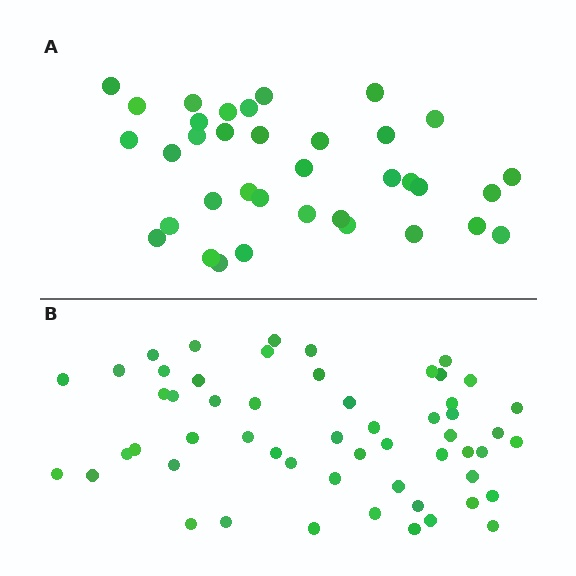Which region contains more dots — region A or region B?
Region B (the bottom region) has more dots.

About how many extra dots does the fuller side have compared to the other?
Region B has approximately 20 more dots than region A.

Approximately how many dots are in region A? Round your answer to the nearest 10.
About 40 dots. (The exact count is 36, which rounds to 40.)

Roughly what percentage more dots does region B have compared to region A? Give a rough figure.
About 55% more.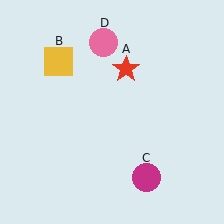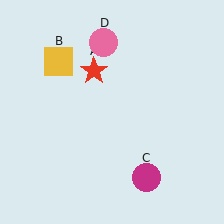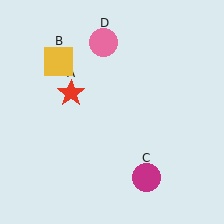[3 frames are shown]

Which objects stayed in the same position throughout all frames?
Yellow square (object B) and magenta circle (object C) and pink circle (object D) remained stationary.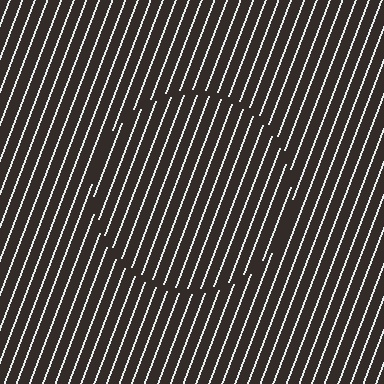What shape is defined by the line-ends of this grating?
An illusory circle. The interior of the shape contains the same grating, shifted by half a period — the contour is defined by the phase discontinuity where line-ends from the inner and outer gratings abut.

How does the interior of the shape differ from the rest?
The interior of the shape contains the same grating, shifted by half a period — the contour is defined by the phase discontinuity where line-ends from the inner and outer gratings abut.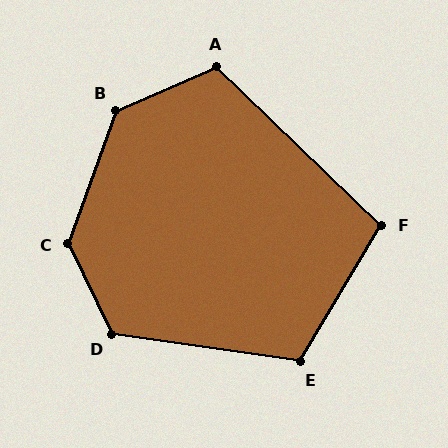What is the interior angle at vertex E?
Approximately 113 degrees (obtuse).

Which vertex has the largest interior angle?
C, at approximately 135 degrees.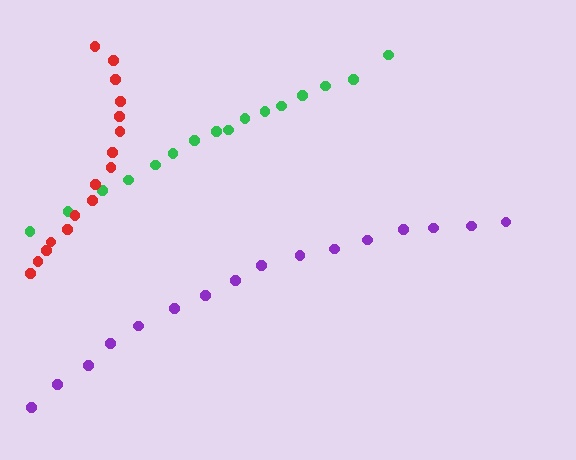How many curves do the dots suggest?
There are 3 distinct paths.